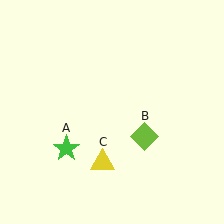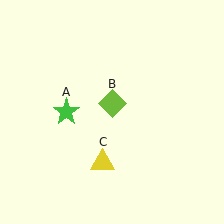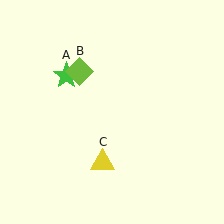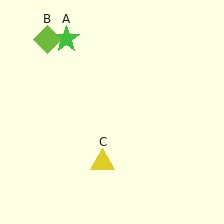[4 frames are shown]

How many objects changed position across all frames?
2 objects changed position: green star (object A), lime diamond (object B).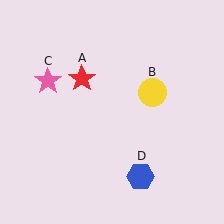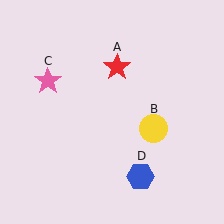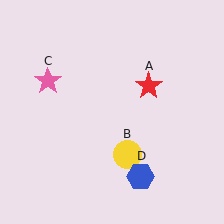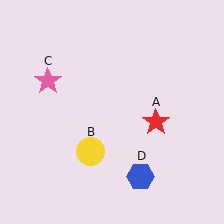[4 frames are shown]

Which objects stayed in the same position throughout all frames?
Pink star (object C) and blue hexagon (object D) remained stationary.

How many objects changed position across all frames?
2 objects changed position: red star (object A), yellow circle (object B).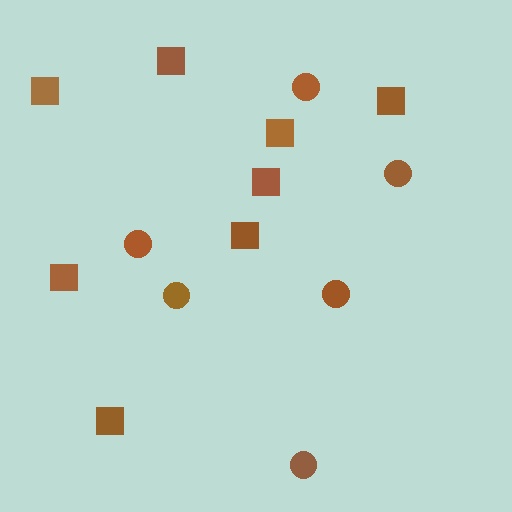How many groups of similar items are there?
There are 2 groups: one group of squares (8) and one group of circles (6).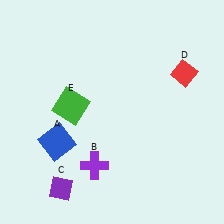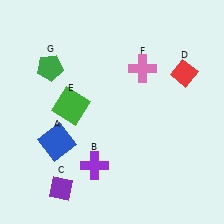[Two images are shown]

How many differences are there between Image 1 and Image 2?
There are 2 differences between the two images.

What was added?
A pink cross (F), a green pentagon (G) were added in Image 2.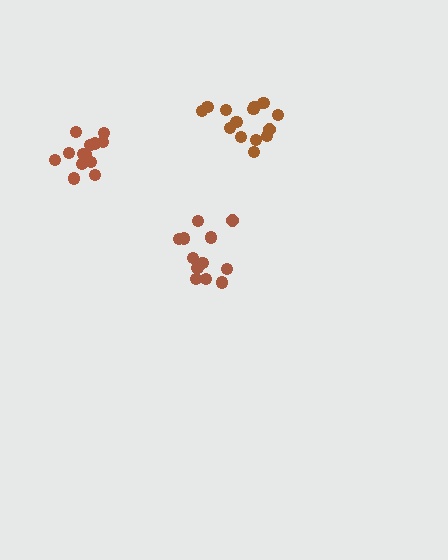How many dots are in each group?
Group 1: 12 dots, Group 2: 14 dots, Group 3: 13 dots (39 total).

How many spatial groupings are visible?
There are 3 spatial groupings.